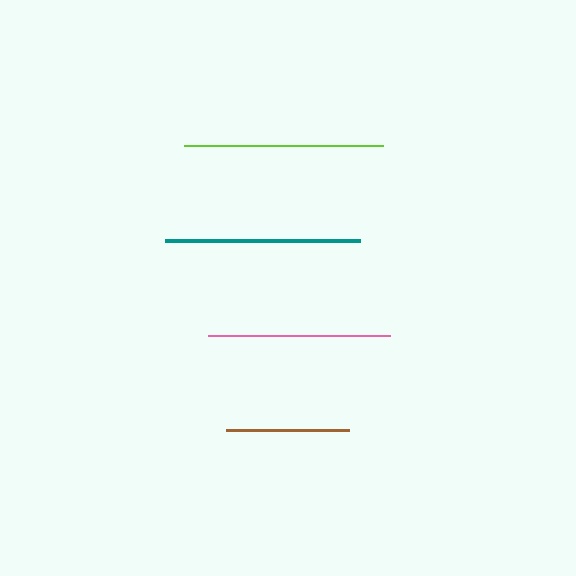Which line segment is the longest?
The lime line is the longest at approximately 199 pixels.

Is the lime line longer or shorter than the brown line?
The lime line is longer than the brown line.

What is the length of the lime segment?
The lime segment is approximately 199 pixels long.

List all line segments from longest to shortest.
From longest to shortest: lime, teal, pink, brown.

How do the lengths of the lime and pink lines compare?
The lime and pink lines are approximately the same length.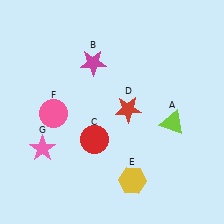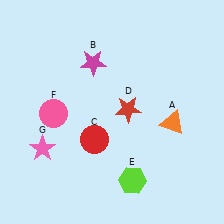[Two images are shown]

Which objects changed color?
A changed from lime to orange. E changed from yellow to lime.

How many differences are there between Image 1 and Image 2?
There are 2 differences between the two images.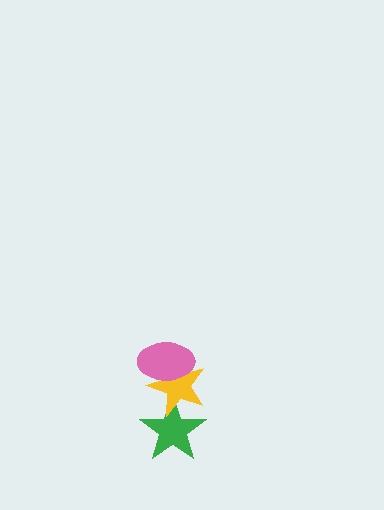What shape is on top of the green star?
The yellow star is on top of the green star.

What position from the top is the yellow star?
The yellow star is 2nd from the top.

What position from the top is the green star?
The green star is 3rd from the top.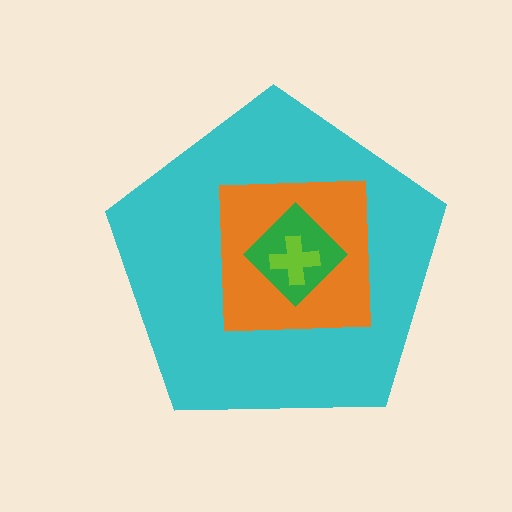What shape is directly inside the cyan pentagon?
The orange square.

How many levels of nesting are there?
4.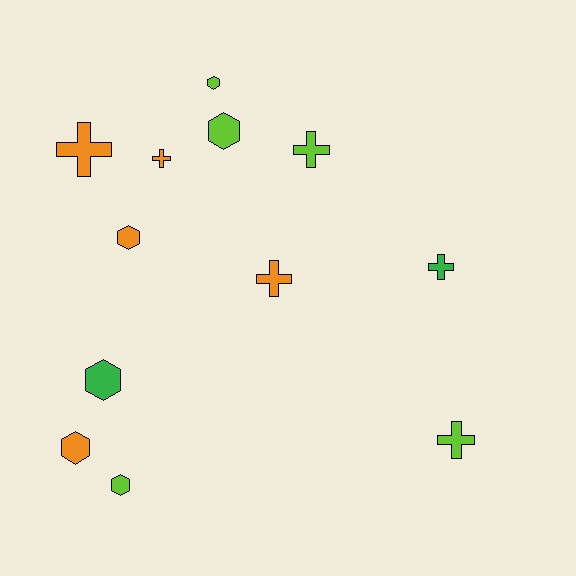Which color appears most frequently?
Lime, with 5 objects.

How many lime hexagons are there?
There are 3 lime hexagons.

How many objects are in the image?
There are 12 objects.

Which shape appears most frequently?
Cross, with 6 objects.